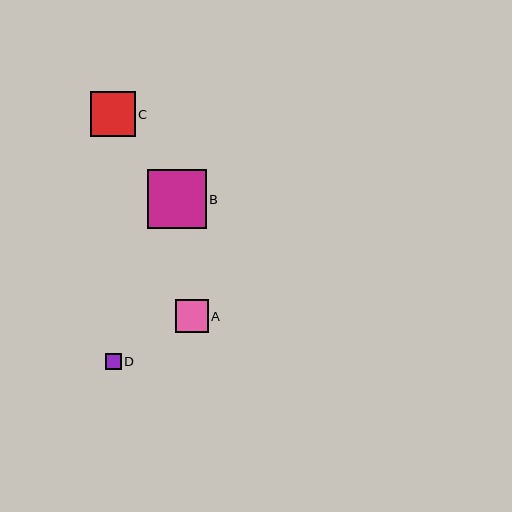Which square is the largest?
Square B is the largest with a size of approximately 59 pixels.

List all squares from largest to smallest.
From largest to smallest: B, C, A, D.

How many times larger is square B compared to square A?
Square B is approximately 1.8 times the size of square A.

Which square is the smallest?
Square D is the smallest with a size of approximately 16 pixels.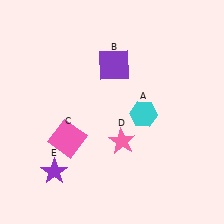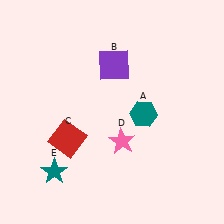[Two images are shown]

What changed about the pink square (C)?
In Image 1, C is pink. In Image 2, it changed to red.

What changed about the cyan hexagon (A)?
In Image 1, A is cyan. In Image 2, it changed to teal.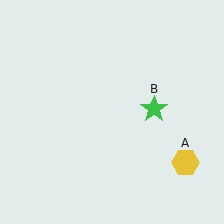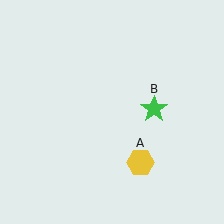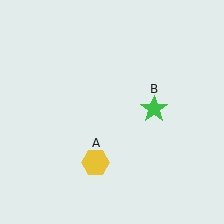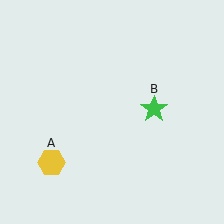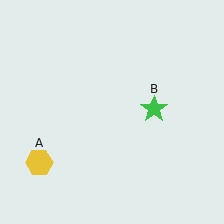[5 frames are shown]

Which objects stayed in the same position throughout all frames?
Green star (object B) remained stationary.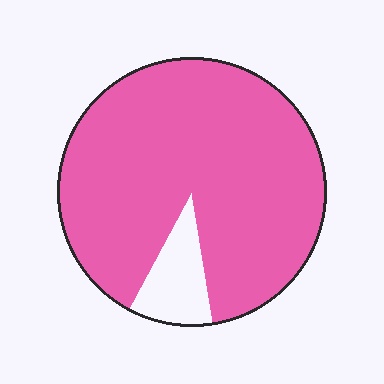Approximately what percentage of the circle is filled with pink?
Approximately 90%.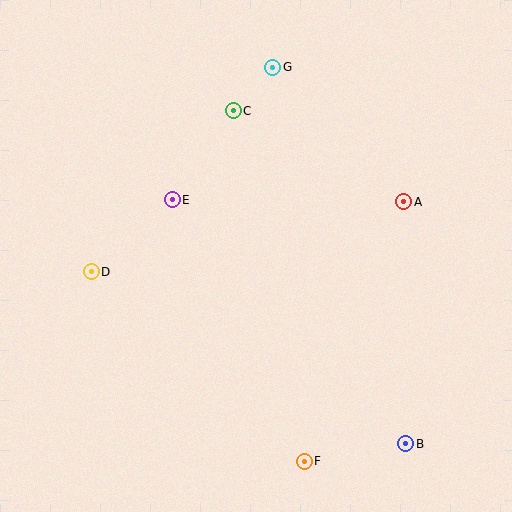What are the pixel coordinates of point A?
Point A is at (404, 202).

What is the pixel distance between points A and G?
The distance between A and G is 188 pixels.